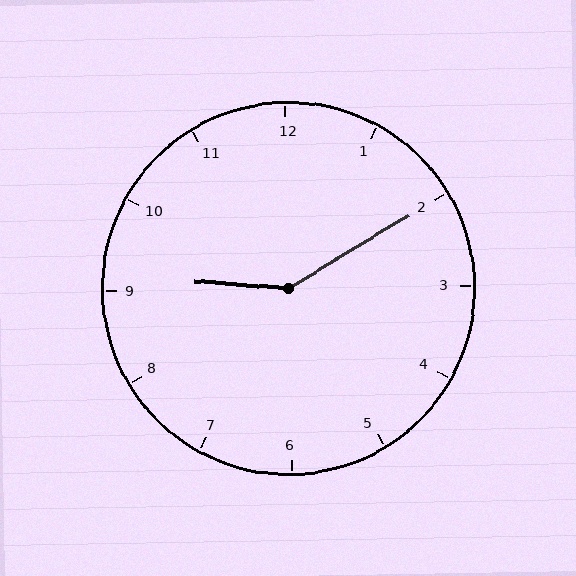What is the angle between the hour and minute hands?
Approximately 145 degrees.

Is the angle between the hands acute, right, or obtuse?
It is obtuse.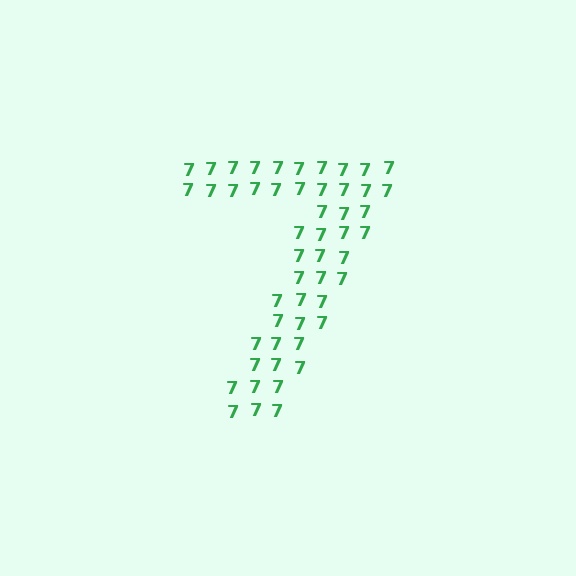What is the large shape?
The large shape is the digit 7.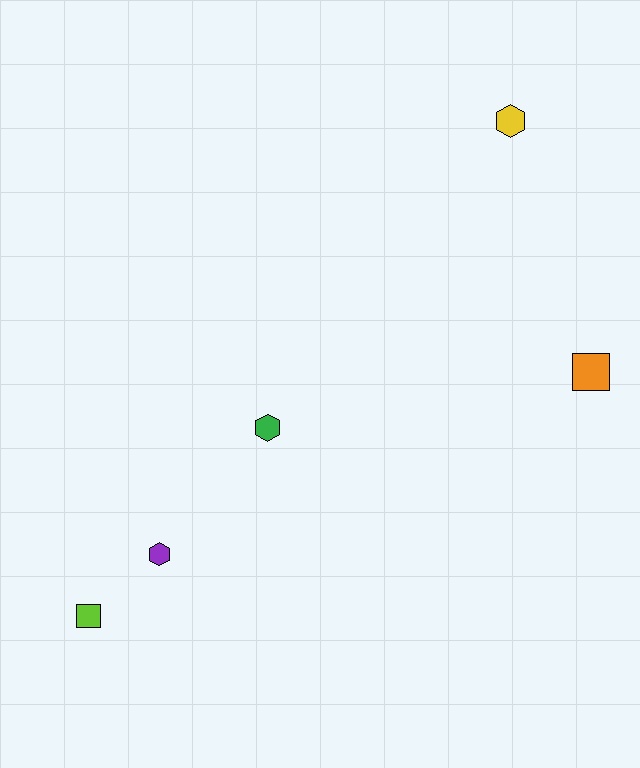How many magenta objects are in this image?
There are no magenta objects.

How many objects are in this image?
There are 5 objects.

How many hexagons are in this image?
There are 3 hexagons.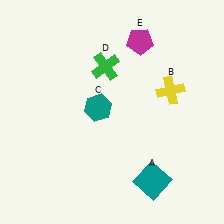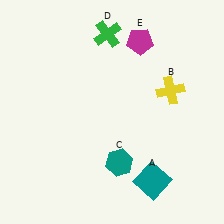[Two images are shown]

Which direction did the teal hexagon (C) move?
The teal hexagon (C) moved down.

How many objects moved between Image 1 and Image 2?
2 objects moved between the two images.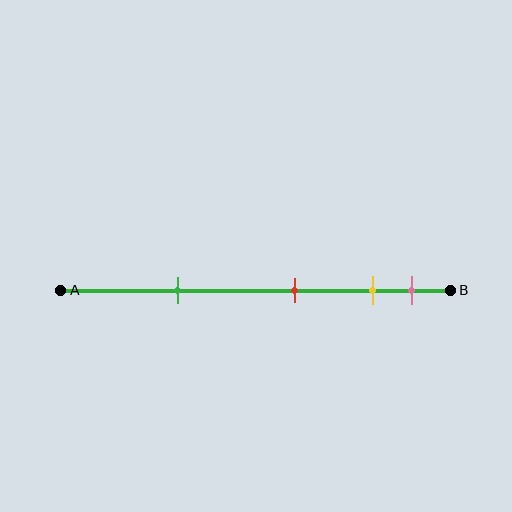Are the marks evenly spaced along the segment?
No, the marks are not evenly spaced.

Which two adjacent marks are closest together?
The yellow and pink marks are the closest adjacent pair.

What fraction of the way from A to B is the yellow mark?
The yellow mark is approximately 80% (0.8) of the way from A to B.